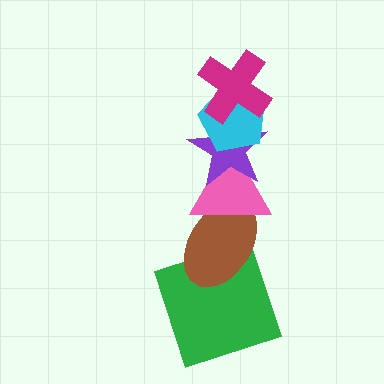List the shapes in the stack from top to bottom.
From top to bottom: the magenta cross, the cyan pentagon, the purple star, the pink triangle, the brown ellipse, the green square.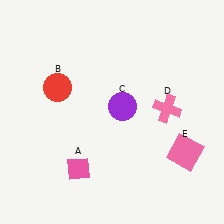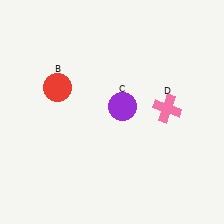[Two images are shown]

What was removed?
The pink square (E), the pink diamond (A) were removed in Image 2.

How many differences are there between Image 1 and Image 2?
There are 2 differences between the two images.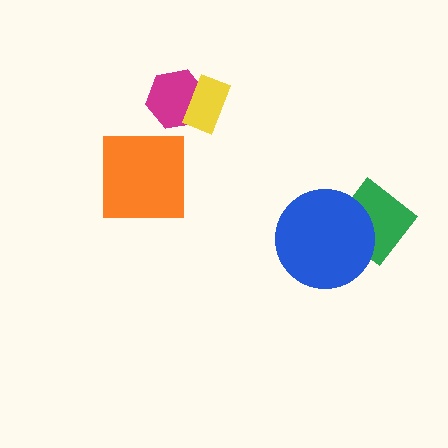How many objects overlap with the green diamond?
1 object overlaps with the green diamond.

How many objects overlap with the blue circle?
1 object overlaps with the blue circle.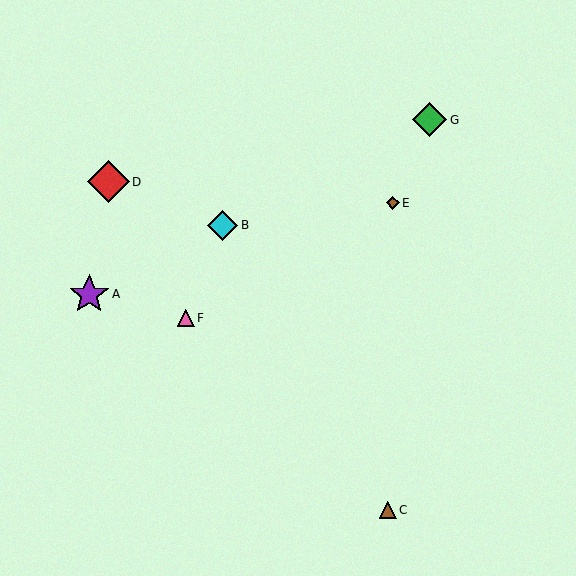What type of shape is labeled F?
Shape F is a pink triangle.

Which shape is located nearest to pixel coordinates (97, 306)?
The purple star (labeled A) at (89, 294) is nearest to that location.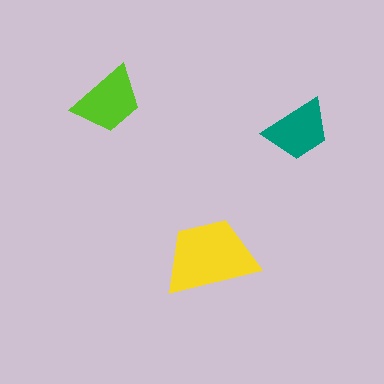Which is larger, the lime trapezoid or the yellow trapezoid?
The yellow one.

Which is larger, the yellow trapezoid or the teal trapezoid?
The yellow one.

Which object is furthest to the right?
The teal trapezoid is rightmost.